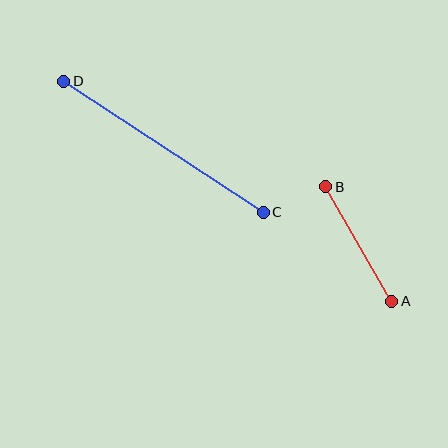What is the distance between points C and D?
The distance is approximately 238 pixels.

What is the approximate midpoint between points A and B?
The midpoint is at approximately (359, 244) pixels.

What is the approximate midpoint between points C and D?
The midpoint is at approximately (164, 147) pixels.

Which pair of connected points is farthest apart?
Points C and D are farthest apart.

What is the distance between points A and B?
The distance is approximately 132 pixels.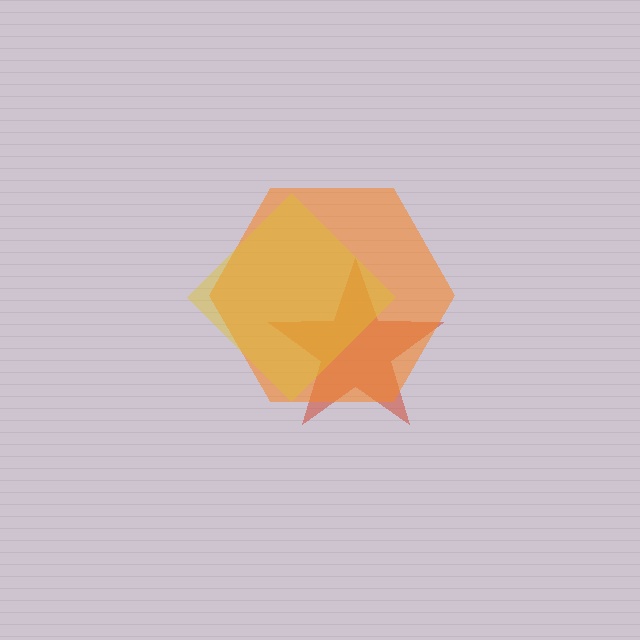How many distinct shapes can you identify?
There are 3 distinct shapes: a red star, an orange hexagon, a yellow diamond.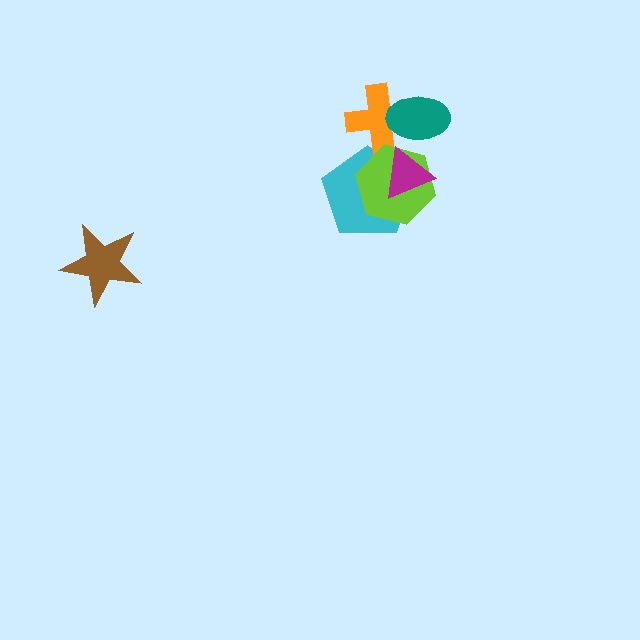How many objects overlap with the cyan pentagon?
2 objects overlap with the cyan pentagon.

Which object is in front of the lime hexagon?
The magenta triangle is in front of the lime hexagon.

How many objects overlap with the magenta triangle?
2 objects overlap with the magenta triangle.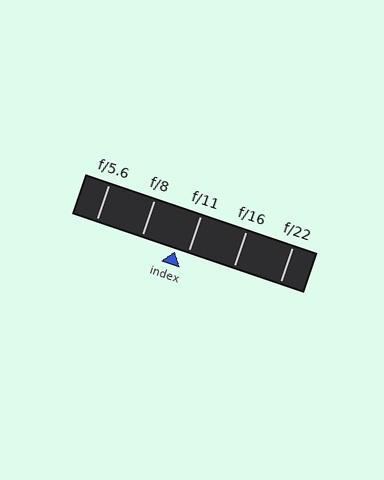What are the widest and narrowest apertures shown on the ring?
The widest aperture shown is f/5.6 and the narrowest is f/22.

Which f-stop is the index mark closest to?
The index mark is closest to f/11.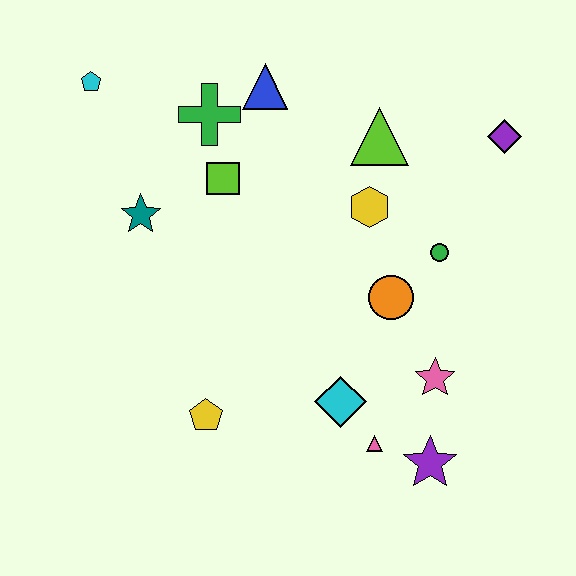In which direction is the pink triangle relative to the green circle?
The pink triangle is below the green circle.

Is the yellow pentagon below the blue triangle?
Yes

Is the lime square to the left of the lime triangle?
Yes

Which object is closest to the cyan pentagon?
The green cross is closest to the cyan pentagon.